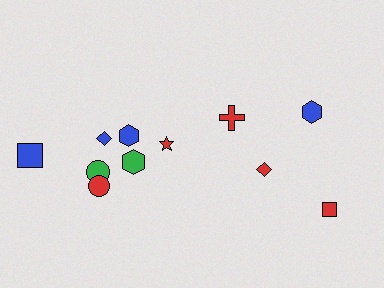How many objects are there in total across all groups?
There are 11 objects.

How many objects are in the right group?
There are 4 objects.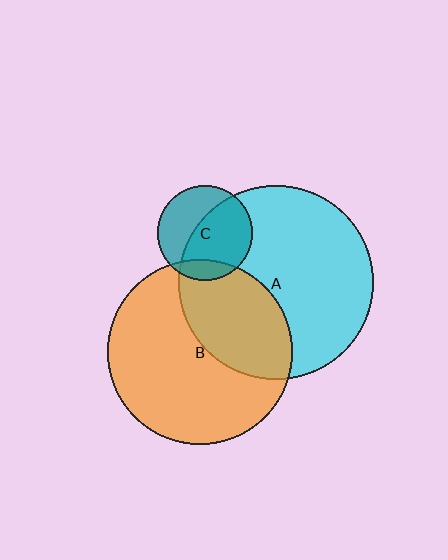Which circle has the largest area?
Circle A (cyan).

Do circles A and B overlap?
Yes.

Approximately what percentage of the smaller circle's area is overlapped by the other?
Approximately 35%.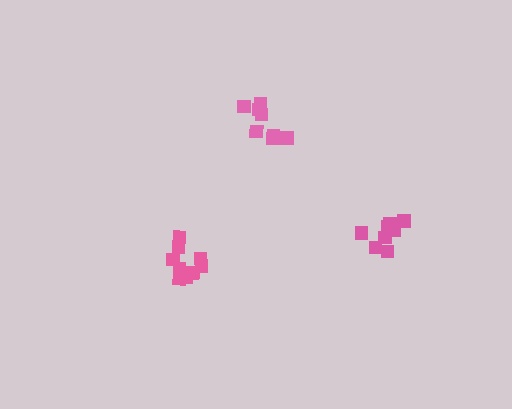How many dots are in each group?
Group 1: 8 dots, Group 2: 8 dots, Group 3: 10 dots (26 total).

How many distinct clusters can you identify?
There are 3 distinct clusters.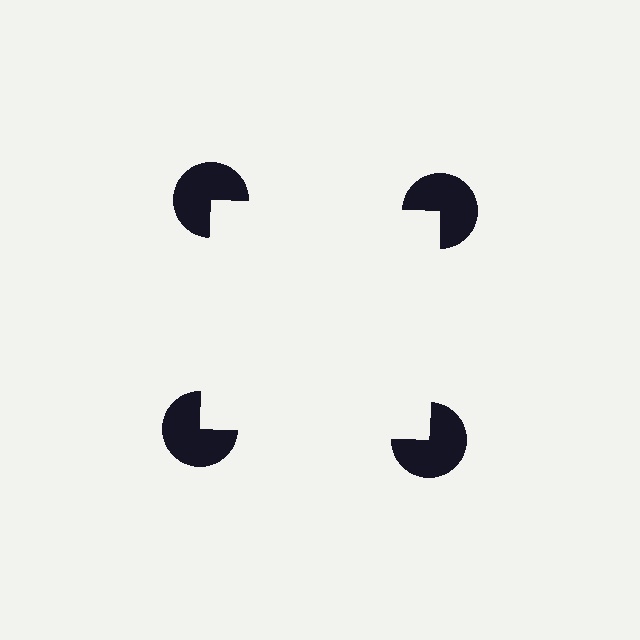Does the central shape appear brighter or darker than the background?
It typically appears slightly brighter than the background, even though no actual brightness change is drawn.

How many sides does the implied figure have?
4 sides.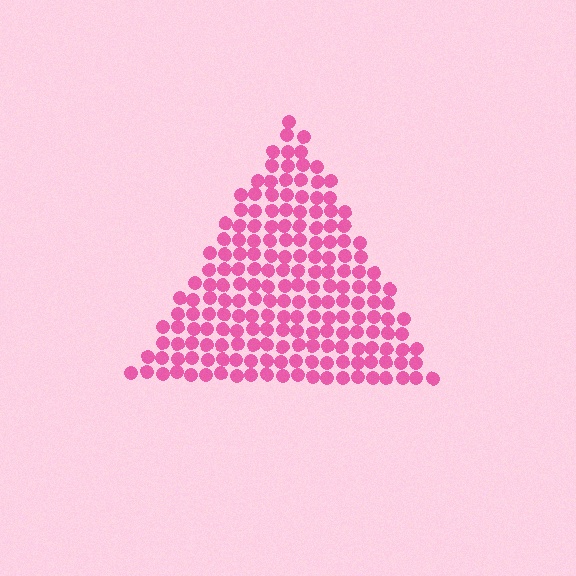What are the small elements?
The small elements are circles.